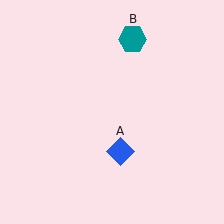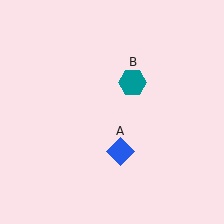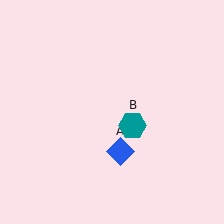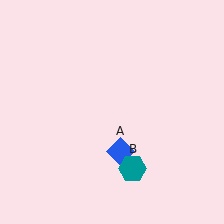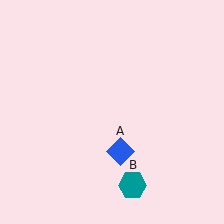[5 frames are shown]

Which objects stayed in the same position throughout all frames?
Blue diamond (object A) remained stationary.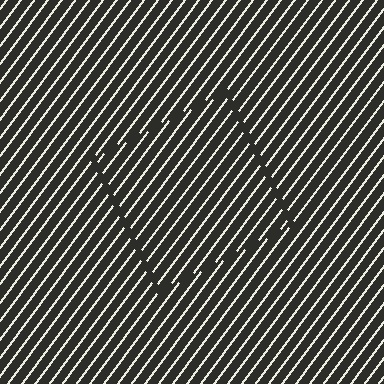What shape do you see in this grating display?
An illusory square. The interior of the shape contains the same grating, shifted by half a period — the contour is defined by the phase discontinuity where line-ends from the inner and outer gratings abut.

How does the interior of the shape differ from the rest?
The interior of the shape contains the same grating, shifted by half a period — the contour is defined by the phase discontinuity where line-ends from the inner and outer gratings abut.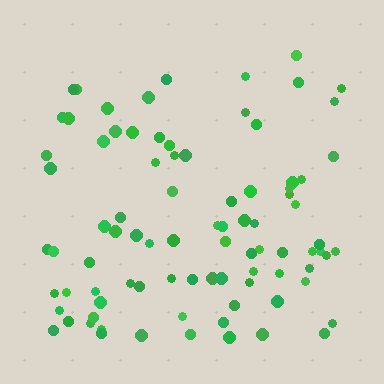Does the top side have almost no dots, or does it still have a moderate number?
Still a moderate number, just noticeably fewer than the bottom.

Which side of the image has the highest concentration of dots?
The bottom.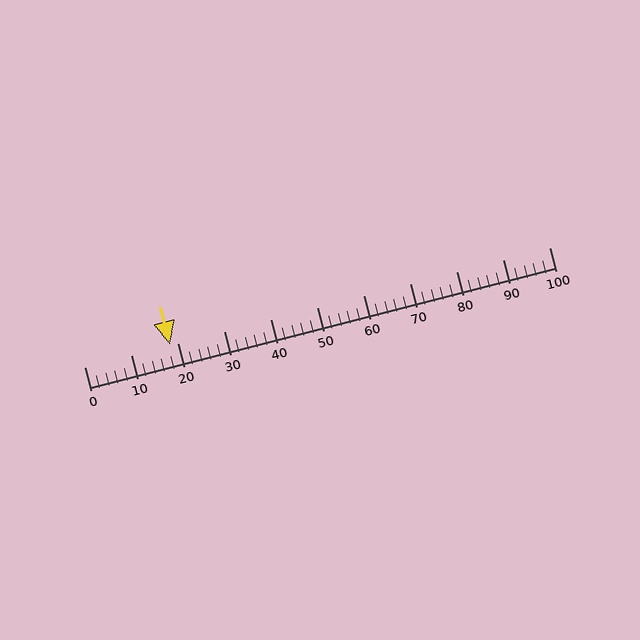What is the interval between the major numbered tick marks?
The major tick marks are spaced 10 units apart.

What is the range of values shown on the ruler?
The ruler shows values from 0 to 100.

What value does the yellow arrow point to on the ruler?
The yellow arrow points to approximately 18.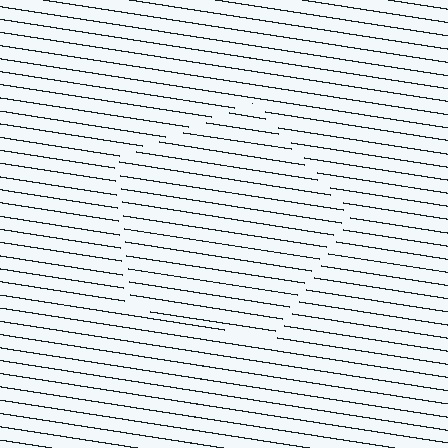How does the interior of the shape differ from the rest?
The interior of the shape contains the same grating, shifted by half a period — the contour is defined by the phase discontinuity where line-ends from the inner and outer gratings abut.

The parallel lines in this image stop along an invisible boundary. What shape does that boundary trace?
An illusory pentagon. The interior of the shape contains the same grating, shifted by half a period — the contour is defined by the phase discontinuity where line-ends from the inner and outer gratings abut.